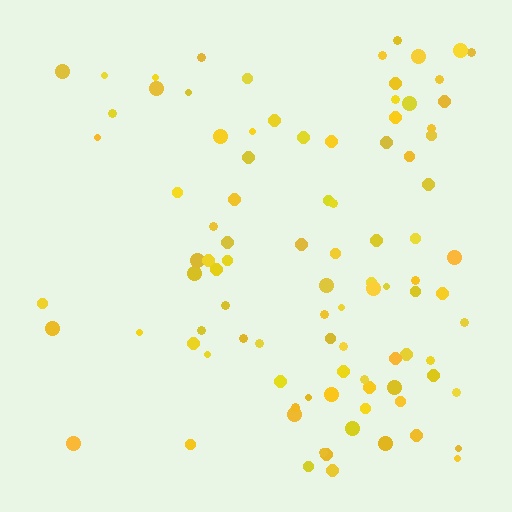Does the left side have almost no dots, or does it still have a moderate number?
Still a moderate number, just noticeably fewer than the right.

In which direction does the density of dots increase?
From left to right, with the right side densest.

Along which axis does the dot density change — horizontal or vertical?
Horizontal.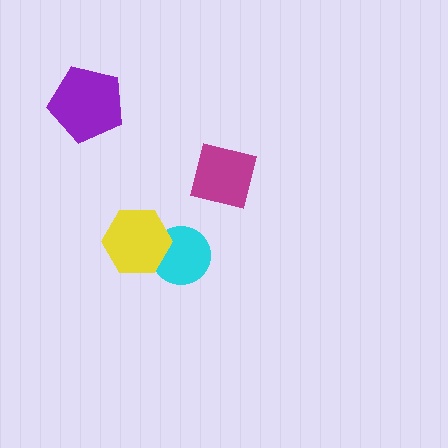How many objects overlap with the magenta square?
0 objects overlap with the magenta square.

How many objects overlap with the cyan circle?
1 object overlaps with the cyan circle.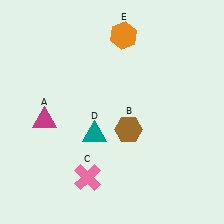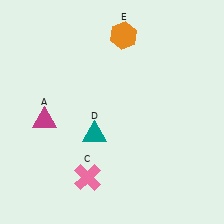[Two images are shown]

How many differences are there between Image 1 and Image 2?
There is 1 difference between the two images.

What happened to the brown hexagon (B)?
The brown hexagon (B) was removed in Image 2. It was in the bottom-right area of Image 1.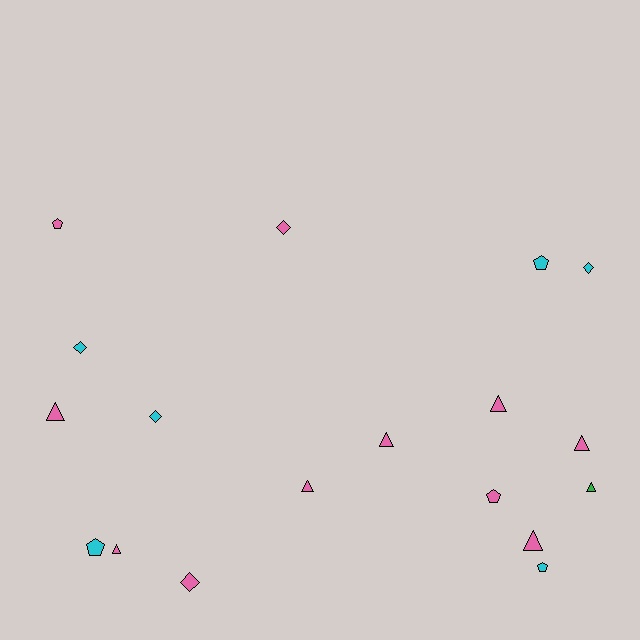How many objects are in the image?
There are 18 objects.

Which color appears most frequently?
Pink, with 11 objects.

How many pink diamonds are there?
There are 2 pink diamonds.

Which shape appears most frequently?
Triangle, with 8 objects.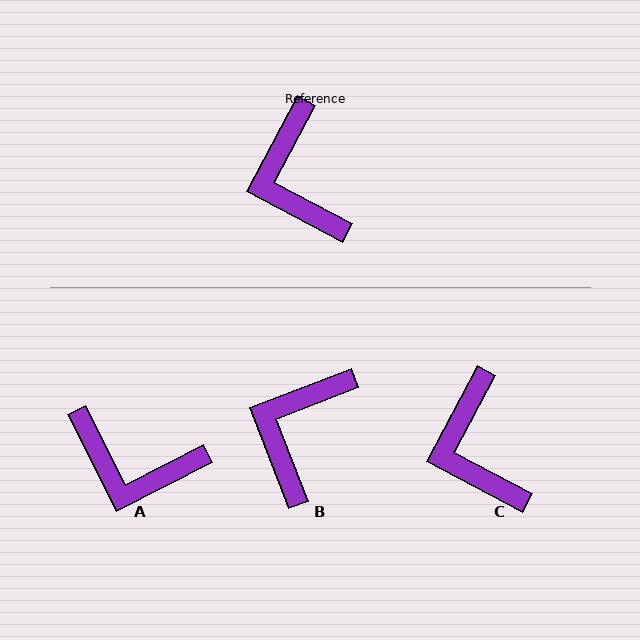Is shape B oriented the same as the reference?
No, it is off by about 41 degrees.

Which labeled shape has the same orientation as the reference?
C.